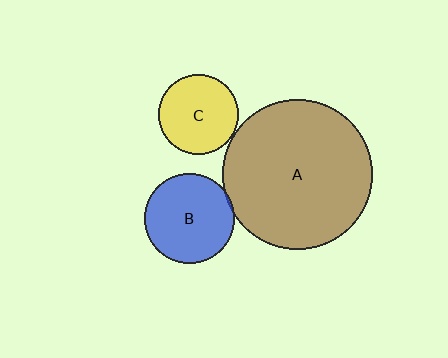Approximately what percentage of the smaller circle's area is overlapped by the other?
Approximately 5%.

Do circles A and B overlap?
Yes.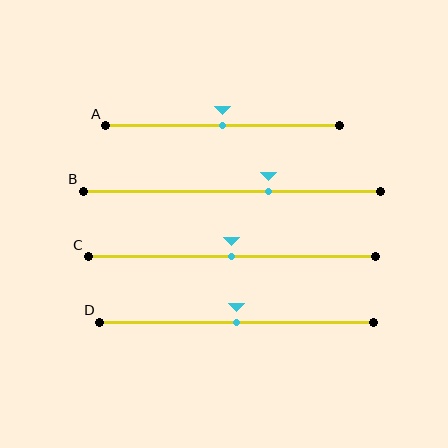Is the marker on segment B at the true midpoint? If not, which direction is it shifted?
No, the marker on segment B is shifted to the right by about 12% of the segment length.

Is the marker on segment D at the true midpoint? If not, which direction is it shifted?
Yes, the marker on segment D is at the true midpoint.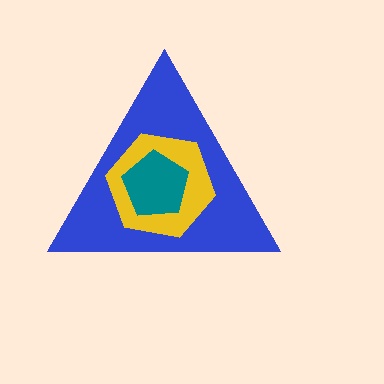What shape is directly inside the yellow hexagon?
The teal pentagon.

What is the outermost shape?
The blue triangle.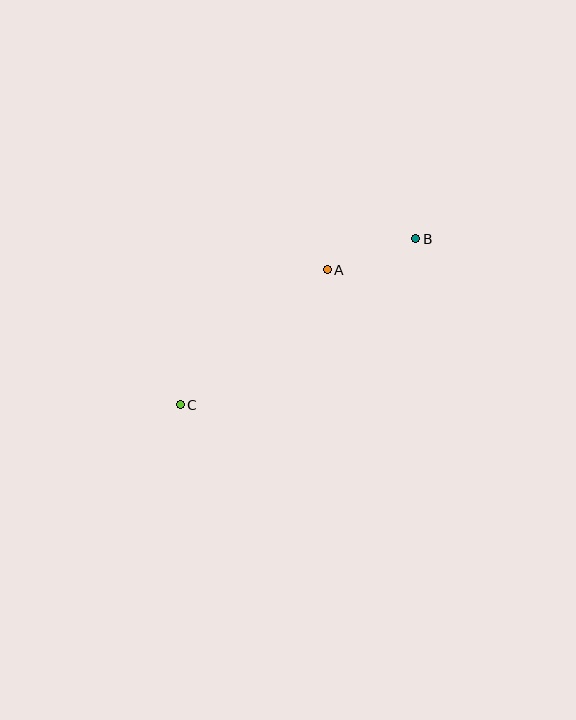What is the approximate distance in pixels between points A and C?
The distance between A and C is approximately 200 pixels.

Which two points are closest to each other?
Points A and B are closest to each other.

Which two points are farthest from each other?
Points B and C are farthest from each other.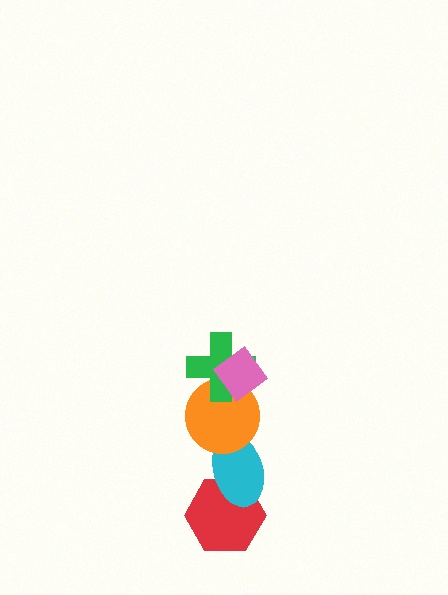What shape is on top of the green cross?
The pink diamond is on top of the green cross.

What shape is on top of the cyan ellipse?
The orange circle is on top of the cyan ellipse.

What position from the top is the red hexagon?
The red hexagon is 5th from the top.